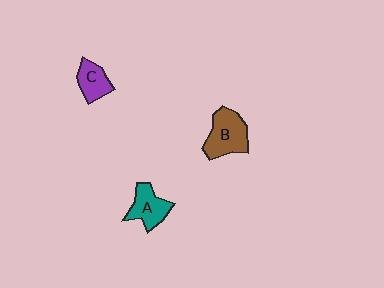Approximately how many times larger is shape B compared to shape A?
Approximately 1.3 times.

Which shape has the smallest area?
Shape C (purple).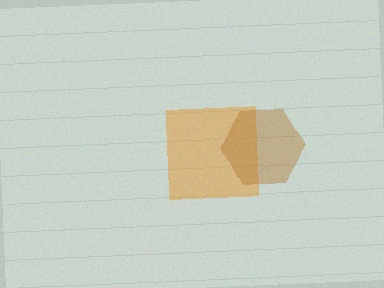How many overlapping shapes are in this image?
There are 2 overlapping shapes in the image.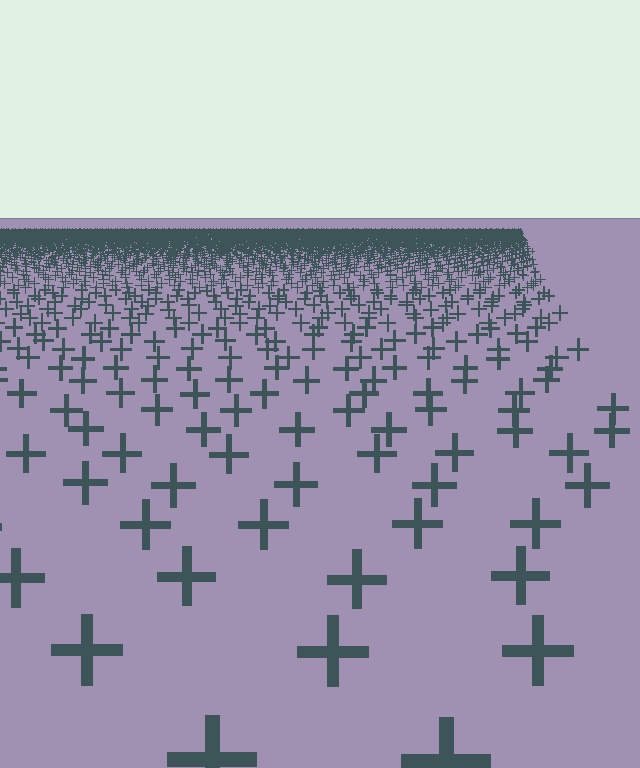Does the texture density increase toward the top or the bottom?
Density increases toward the top.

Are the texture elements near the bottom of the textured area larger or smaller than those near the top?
Larger. Near the bottom, elements are closer to the viewer and appear at a bigger on-screen size.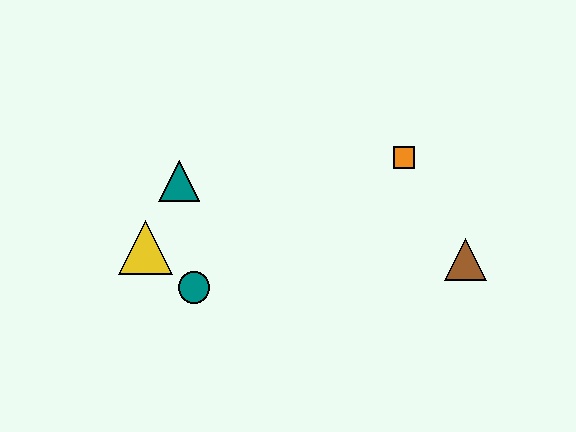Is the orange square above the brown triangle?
Yes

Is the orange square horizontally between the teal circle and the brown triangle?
Yes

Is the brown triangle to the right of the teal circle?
Yes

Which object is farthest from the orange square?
The yellow triangle is farthest from the orange square.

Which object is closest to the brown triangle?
The orange square is closest to the brown triangle.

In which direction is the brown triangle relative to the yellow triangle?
The brown triangle is to the right of the yellow triangle.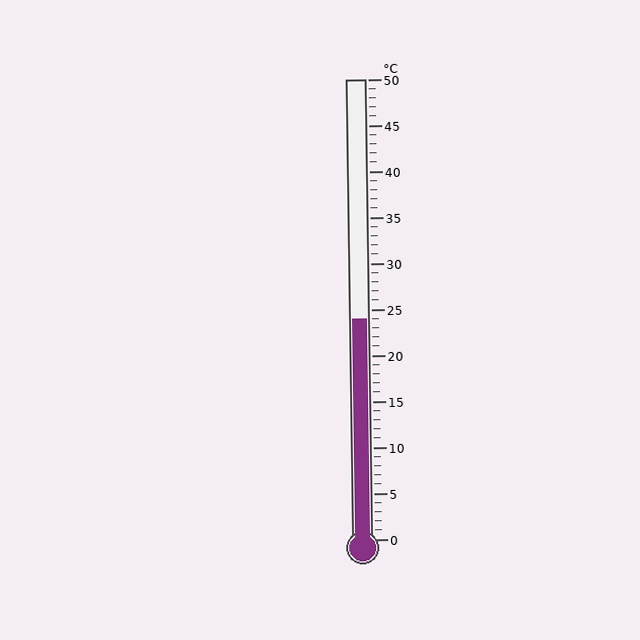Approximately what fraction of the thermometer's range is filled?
The thermometer is filled to approximately 50% of its range.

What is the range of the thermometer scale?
The thermometer scale ranges from 0°C to 50°C.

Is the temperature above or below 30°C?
The temperature is below 30°C.